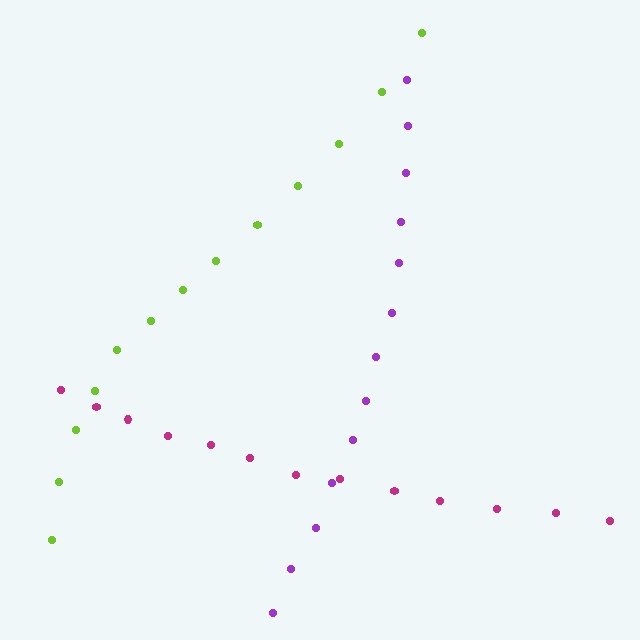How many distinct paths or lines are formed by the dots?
There are 3 distinct paths.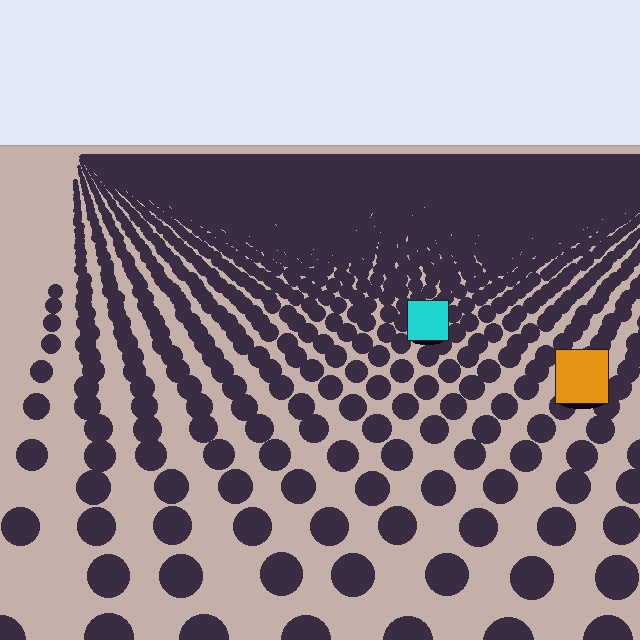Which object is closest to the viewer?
The orange square is closest. The texture marks near it are larger and more spread out.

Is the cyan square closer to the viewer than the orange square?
No. The orange square is closer — you can tell from the texture gradient: the ground texture is coarser near it.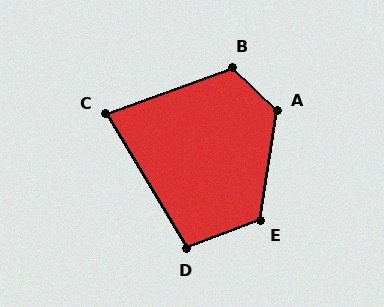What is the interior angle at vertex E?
Approximately 120 degrees (obtuse).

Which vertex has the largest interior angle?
A, at approximately 125 degrees.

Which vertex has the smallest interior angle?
C, at approximately 79 degrees.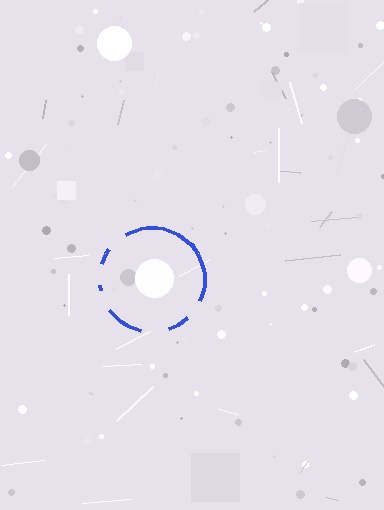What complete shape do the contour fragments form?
The contour fragments form a circle.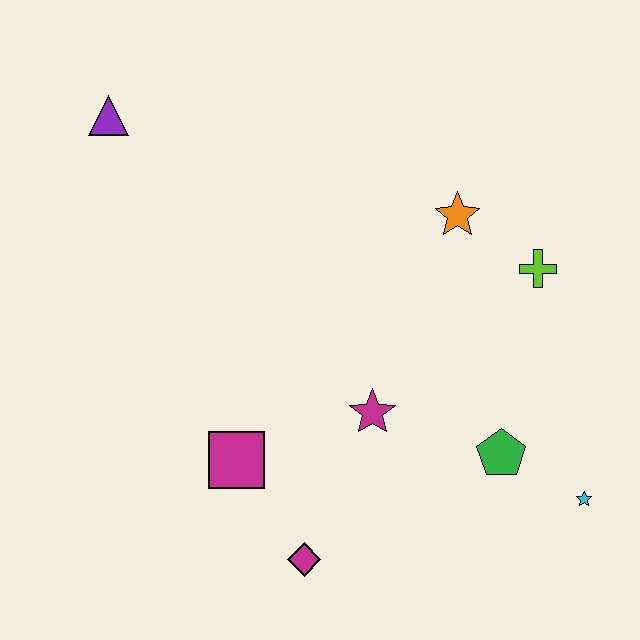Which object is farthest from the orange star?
The magenta diamond is farthest from the orange star.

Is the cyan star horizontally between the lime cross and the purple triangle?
No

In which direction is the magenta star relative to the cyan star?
The magenta star is to the left of the cyan star.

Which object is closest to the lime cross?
The orange star is closest to the lime cross.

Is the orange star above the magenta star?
Yes